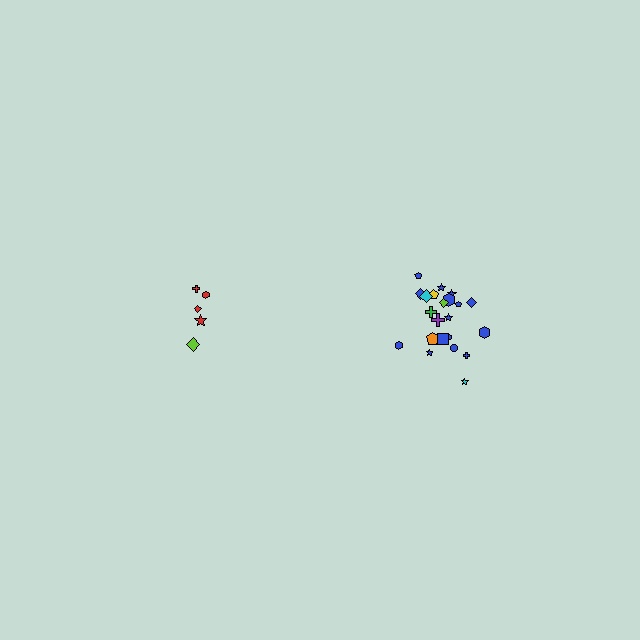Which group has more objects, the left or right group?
The right group.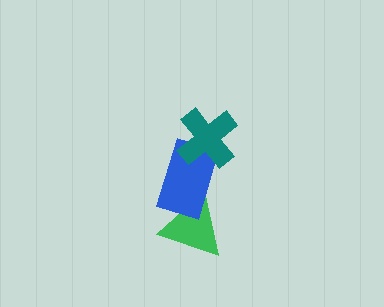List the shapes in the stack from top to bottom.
From top to bottom: the teal cross, the blue rectangle, the green triangle.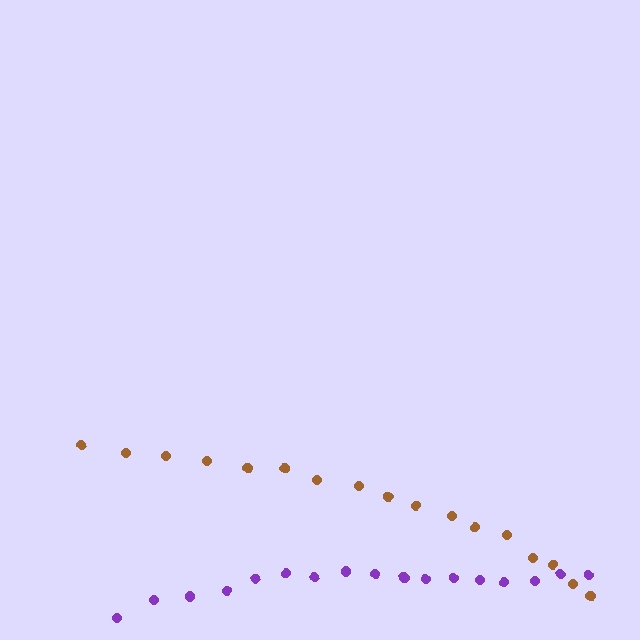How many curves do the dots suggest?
There are 2 distinct paths.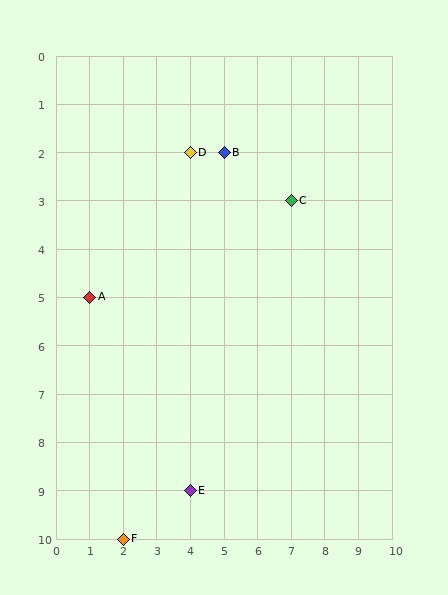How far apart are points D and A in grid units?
Points D and A are 3 columns and 3 rows apart (about 4.2 grid units diagonally).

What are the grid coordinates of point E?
Point E is at grid coordinates (4, 9).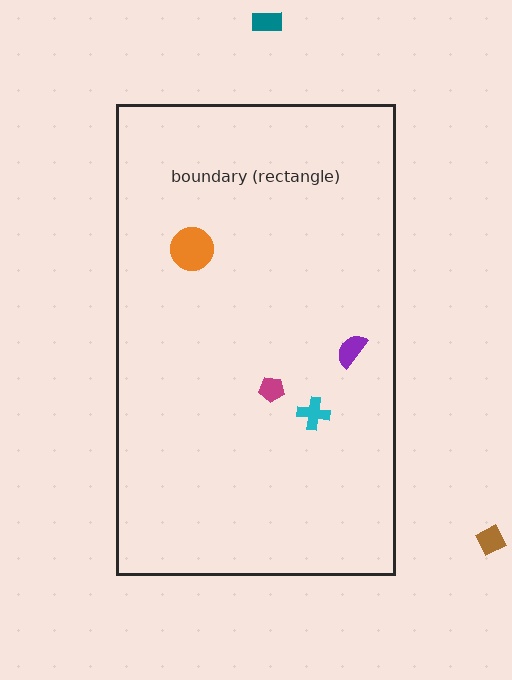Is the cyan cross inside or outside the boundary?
Inside.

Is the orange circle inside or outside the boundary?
Inside.